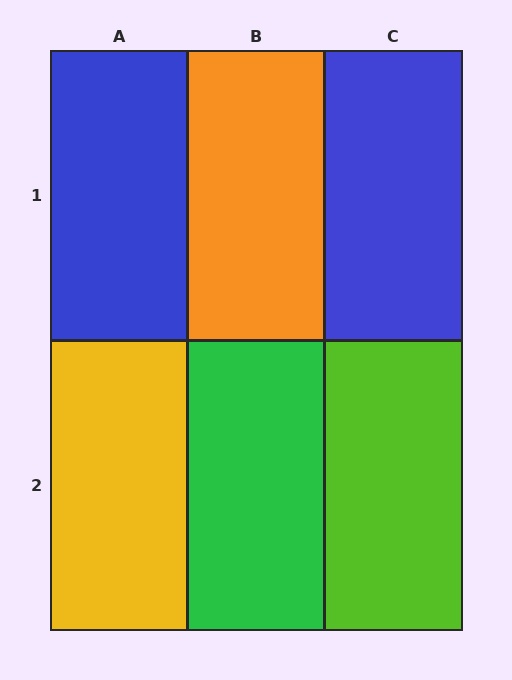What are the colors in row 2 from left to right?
Yellow, green, lime.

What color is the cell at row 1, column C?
Blue.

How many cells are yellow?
1 cell is yellow.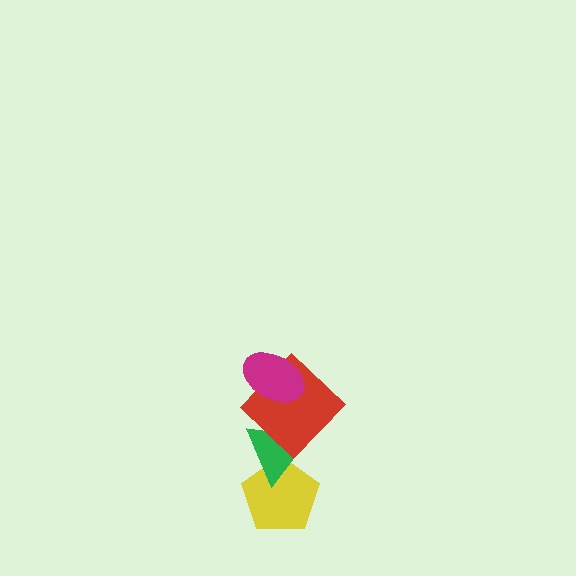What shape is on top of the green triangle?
The red diamond is on top of the green triangle.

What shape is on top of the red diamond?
The magenta ellipse is on top of the red diamond.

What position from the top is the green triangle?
The green triangle is 3rd from the top.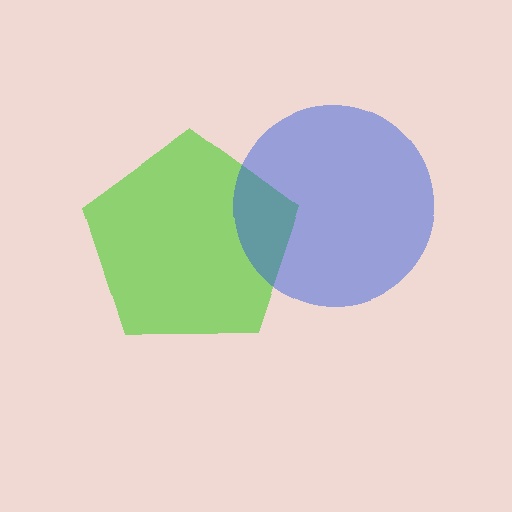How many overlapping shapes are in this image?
There are 2 overlapping shapes in the image.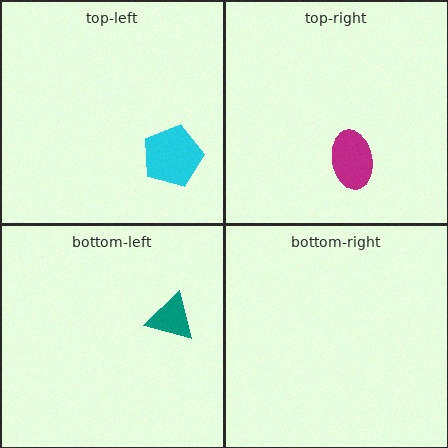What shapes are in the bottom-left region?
The teal triangle.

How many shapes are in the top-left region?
1.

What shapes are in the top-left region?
The cyan pentagon.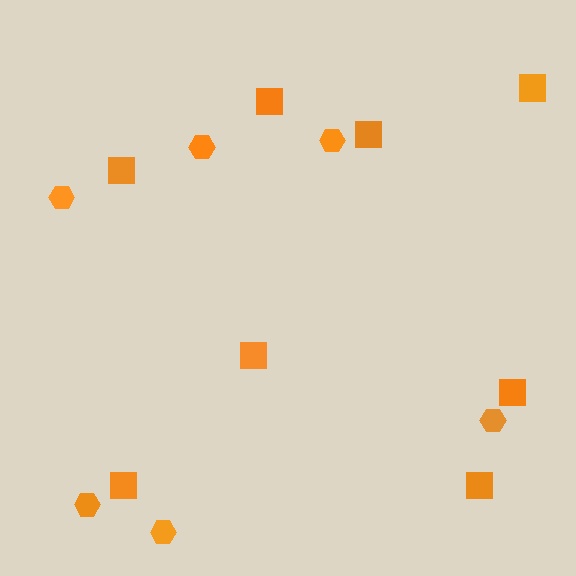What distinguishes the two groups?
There are 2 groups: one group of squares (8) and one group of hexagons (6).